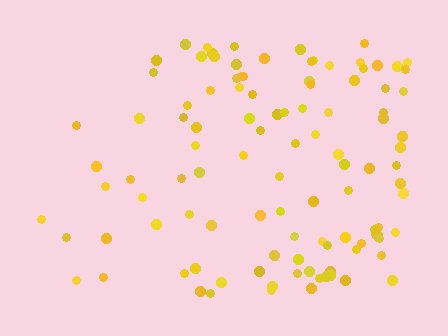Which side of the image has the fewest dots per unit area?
The left.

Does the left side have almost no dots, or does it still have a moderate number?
Still a moderate number, just noticeably fewer than the right.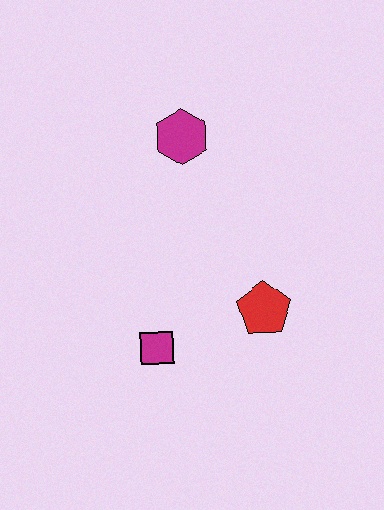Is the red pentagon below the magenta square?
No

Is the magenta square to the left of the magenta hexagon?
Yes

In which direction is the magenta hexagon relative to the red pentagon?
The magenta hexagon is above the red pentagon.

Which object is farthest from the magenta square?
The magenta hexagon is farthest from the magenta square.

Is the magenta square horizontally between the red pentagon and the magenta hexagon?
No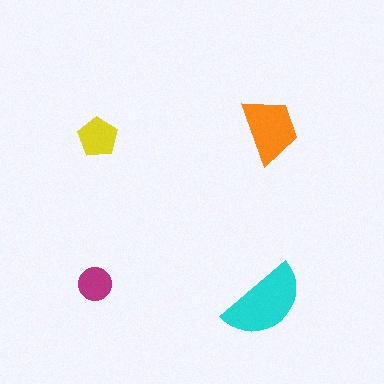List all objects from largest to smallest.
The cyan semicircle, the orange trapezoid, the yellow pentagon, the magenta circle.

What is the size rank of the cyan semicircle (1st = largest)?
1st.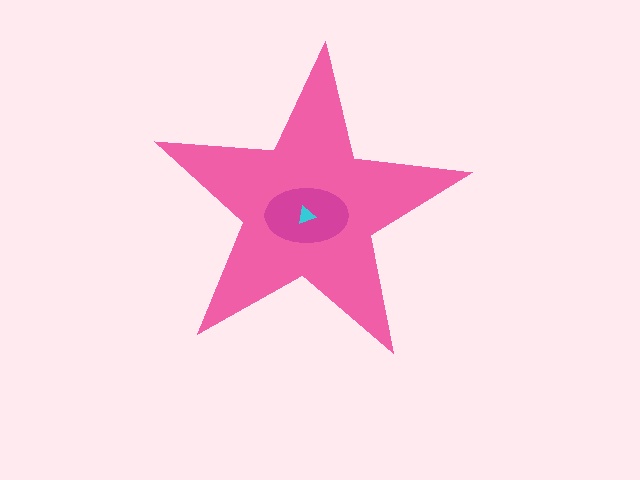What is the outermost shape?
The pink star.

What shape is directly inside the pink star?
The magenta ellipse.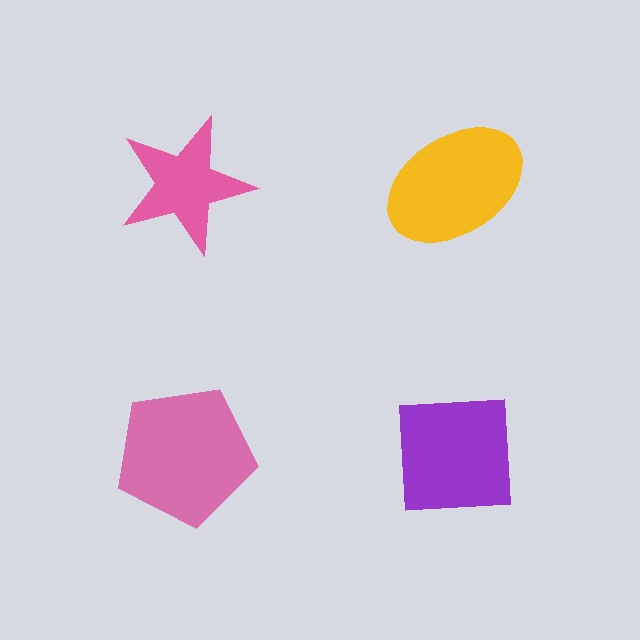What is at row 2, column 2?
A purple square.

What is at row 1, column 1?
A pink star.